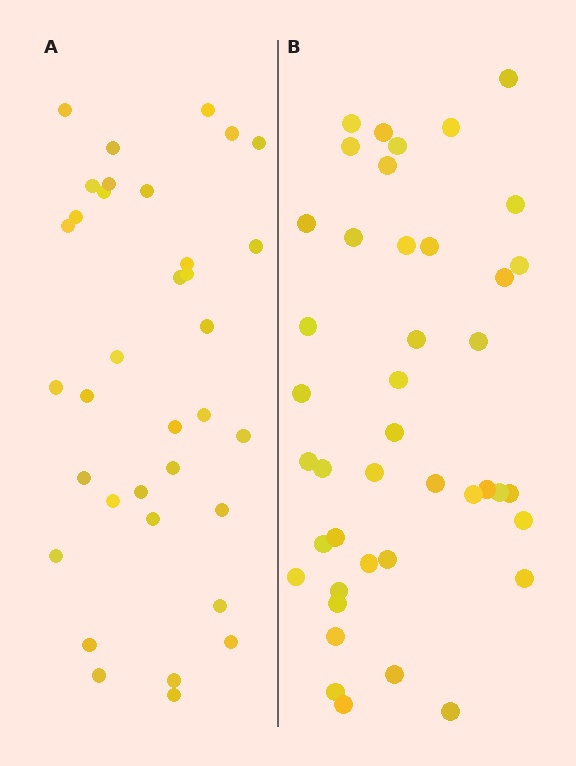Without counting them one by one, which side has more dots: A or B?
Region B (the right region) has more dots.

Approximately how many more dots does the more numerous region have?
Region B has roughly 8 or so more dots than region A.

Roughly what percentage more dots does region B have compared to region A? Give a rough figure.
About 20% more.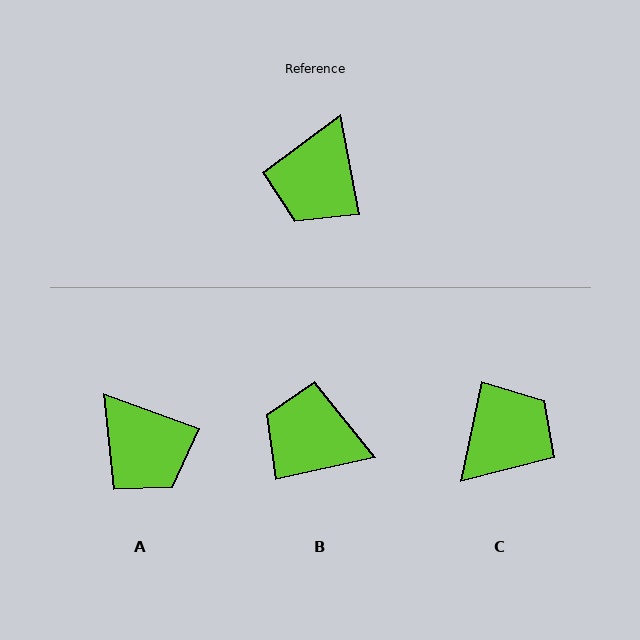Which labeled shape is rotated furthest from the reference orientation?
C, about 157 degrees away.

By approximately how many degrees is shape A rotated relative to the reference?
Approximately 59 degrees counter-clockwise.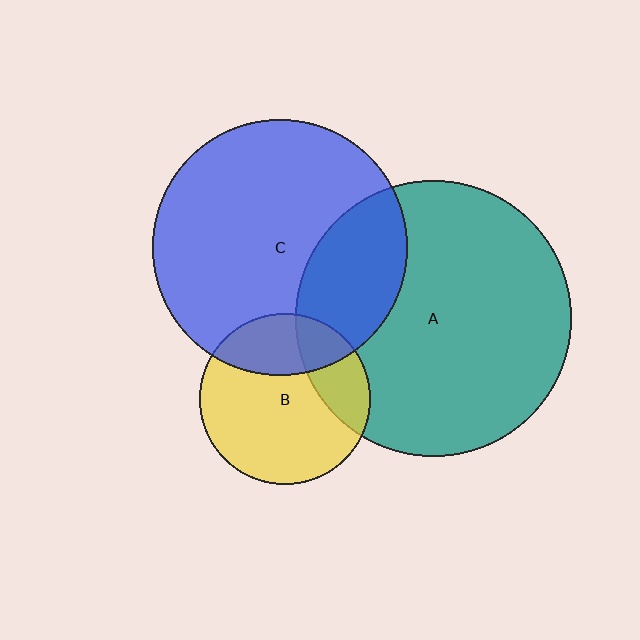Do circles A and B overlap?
Yes.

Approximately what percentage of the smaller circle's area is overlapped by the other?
Approximately 25%.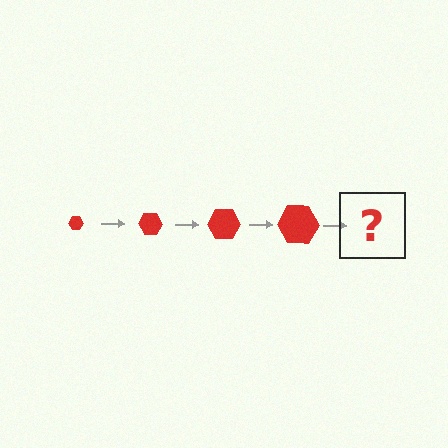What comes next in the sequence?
The next element should be a red hexagon, larger than the previous one.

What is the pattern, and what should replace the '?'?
The pattern is that the hexagon gets progressively larger each step. The '?' should be a red hexagon, larger than the previous one.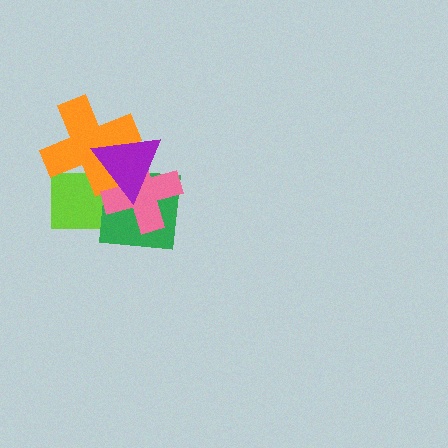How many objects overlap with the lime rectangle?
4 objects overlap with the lime rectangle.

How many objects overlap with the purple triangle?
4 objects overlap with the purple triangle.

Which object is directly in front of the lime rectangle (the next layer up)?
The green square is directly in front of the lime rectangle.